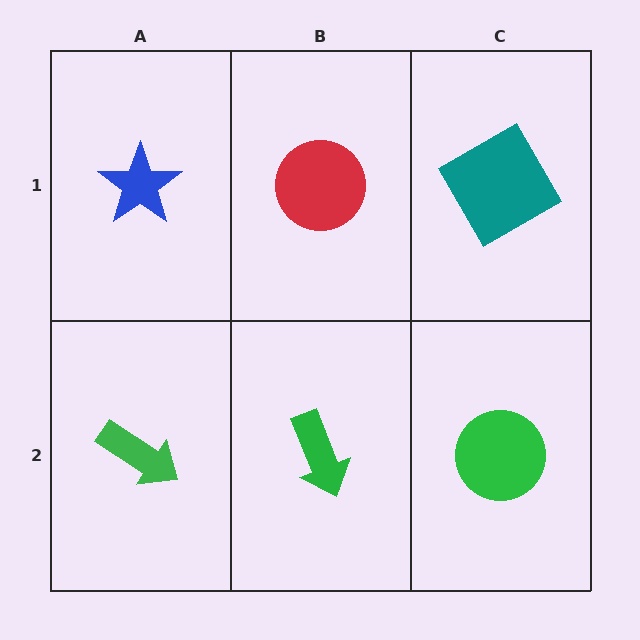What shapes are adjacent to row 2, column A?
A blue star (row 1, column A), a green arrow (row 2, column B).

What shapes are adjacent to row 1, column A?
A green arrow (row 2, column A), a red circle (row 1, column B).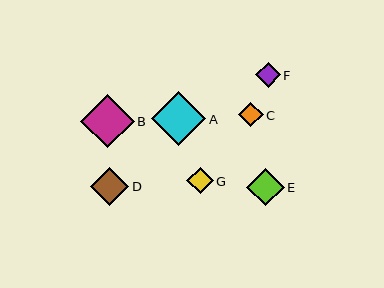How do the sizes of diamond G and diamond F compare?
Diamond G and diamond F are approximately the same size.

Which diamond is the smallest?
Diamond C is the smallest with a size of approximately 24 pixels.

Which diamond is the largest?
Diamond A is the largest with a size of approximately 54 pixels.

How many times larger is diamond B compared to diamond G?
Diamond B is approximately 2.0 times the size of diamond G.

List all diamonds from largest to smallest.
From largest to smallest: A, B, D, E, G, F, C.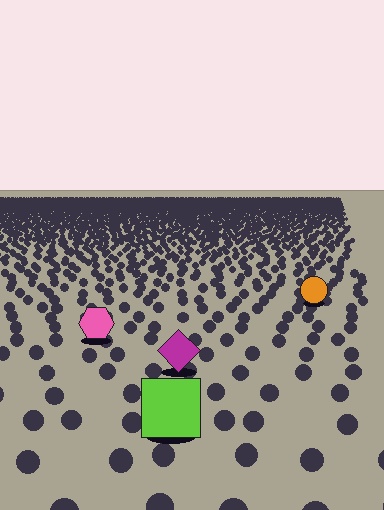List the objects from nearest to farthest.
From nearest to farthest: the lime square, the magenta diamond, the pink hexagon, the orange circle.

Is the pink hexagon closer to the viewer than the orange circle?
Yes. The pink hexagon is closer — you can tell from the texture gradient: the ground texture is coarser near it.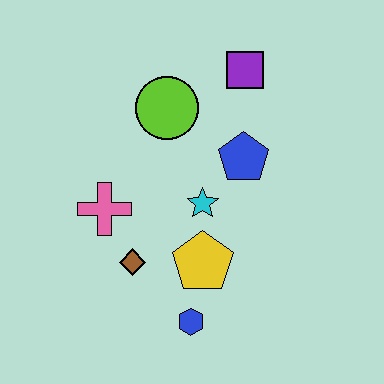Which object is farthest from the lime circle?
The blue hexagon is farthest from the lime circle.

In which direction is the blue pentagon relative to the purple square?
The blue pentagon is below the purple square.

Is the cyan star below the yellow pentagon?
No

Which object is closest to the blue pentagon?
The cyan star is closest to the blue pentagon.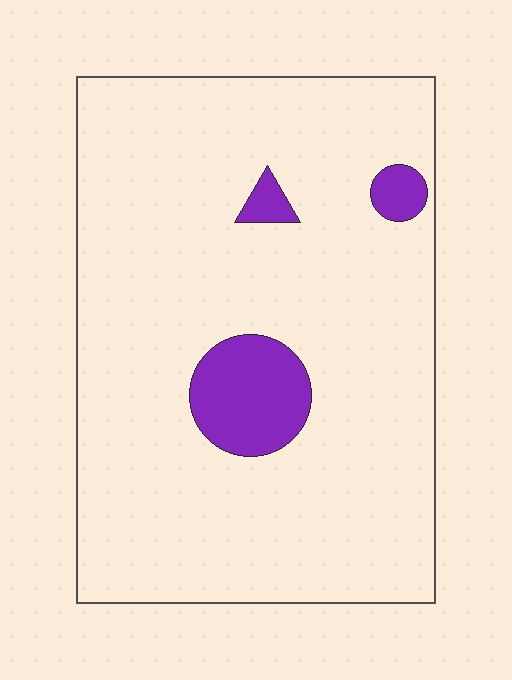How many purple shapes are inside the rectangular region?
3.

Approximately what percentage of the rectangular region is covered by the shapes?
Approximately 10%.